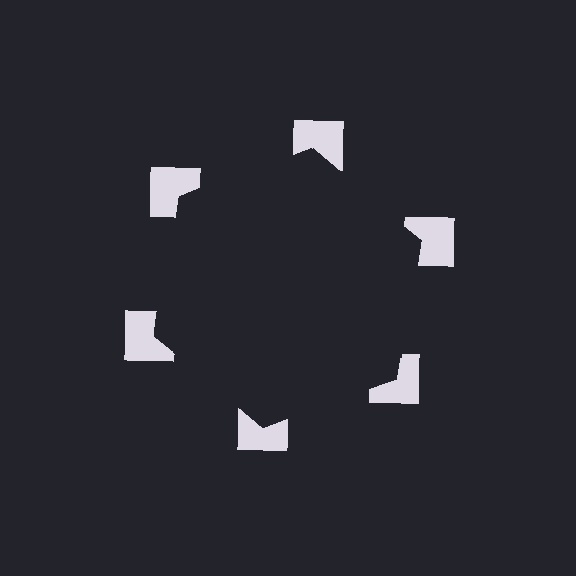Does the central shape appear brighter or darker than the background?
It typically appears slightly darker than the background, even though no actual brightness change is drawn.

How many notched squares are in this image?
There are 6 — one at each vertex of the illusory hexagon.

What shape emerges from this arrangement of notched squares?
An illusory hexagon — its edges are inferred from the aligned wedge cuts in the notched squares, not physically drawn.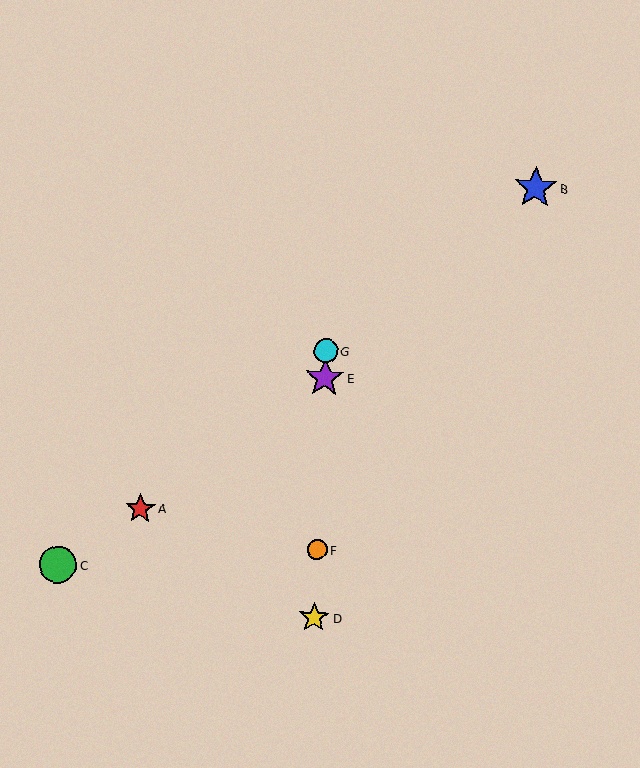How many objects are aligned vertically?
4 objects (D, E, F, G) are aligned vertically.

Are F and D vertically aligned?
Yes, both are at x≈317.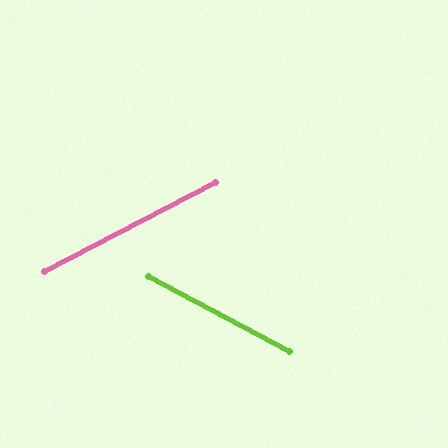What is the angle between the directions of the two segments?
Approximately 55 degrees.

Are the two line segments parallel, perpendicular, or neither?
Neither parallel nor perpendicular — they differ by about 55°.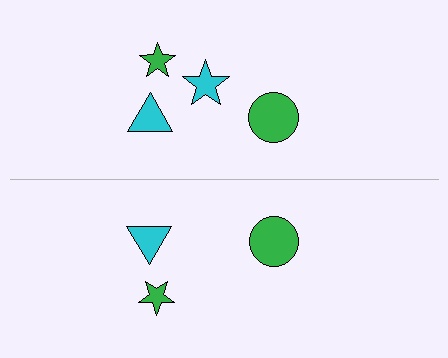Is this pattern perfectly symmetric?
No, the pattern is not perfectly symmetric. A cyan star is missing from the bottom side.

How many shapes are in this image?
There are 7 shapes in this image.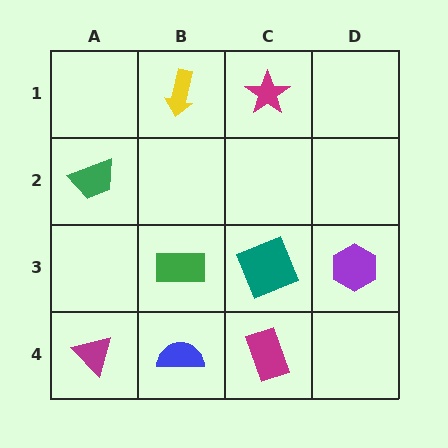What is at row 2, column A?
A green trapezoid.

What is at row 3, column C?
A teal square.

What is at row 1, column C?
A magenta star.